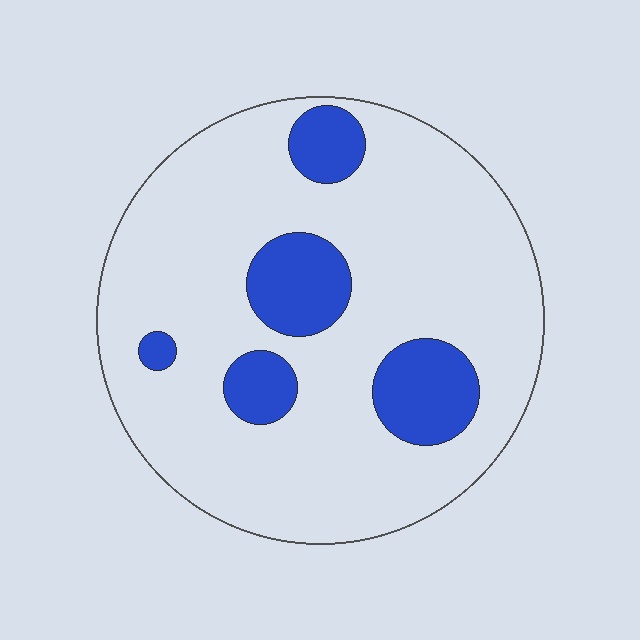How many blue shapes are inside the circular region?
5.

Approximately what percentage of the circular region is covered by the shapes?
Approximately 20%.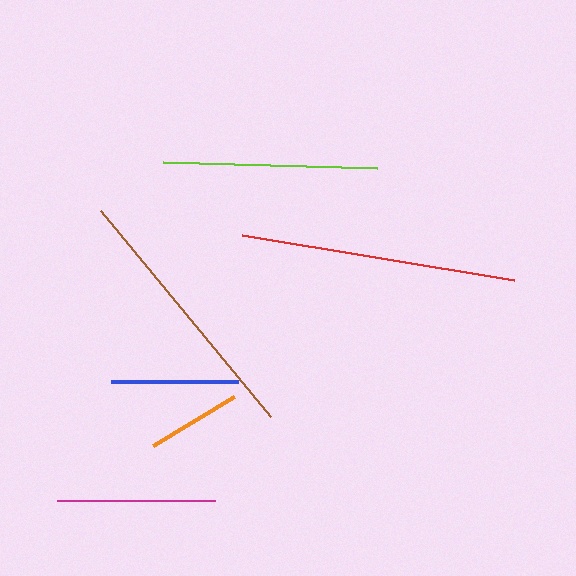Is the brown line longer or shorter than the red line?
The red line is longer than the brown line.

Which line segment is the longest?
The red line is the longest at approximately 275 pixels.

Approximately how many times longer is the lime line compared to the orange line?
The lime line is approximately 2.3 times the length of the orange line.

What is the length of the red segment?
The red segment is approximately 275 pixels long.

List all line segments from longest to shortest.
From longest to shortest: red, brown, lime, magenta, blue, orange.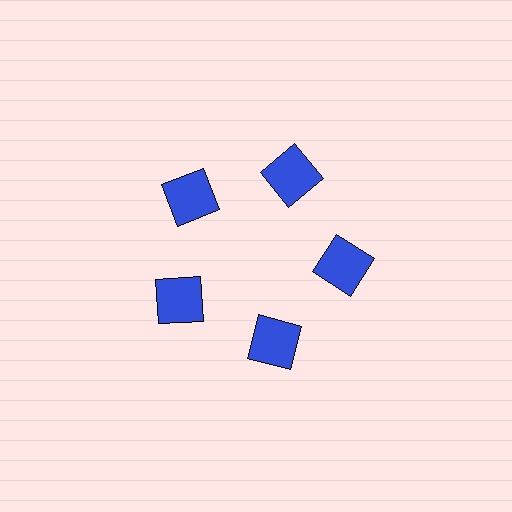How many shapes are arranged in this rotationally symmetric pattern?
There are 5 shapes, arranged in 5 groups of 1.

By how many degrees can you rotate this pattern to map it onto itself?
The pattern maps onto itself every 72 degrees of rotation.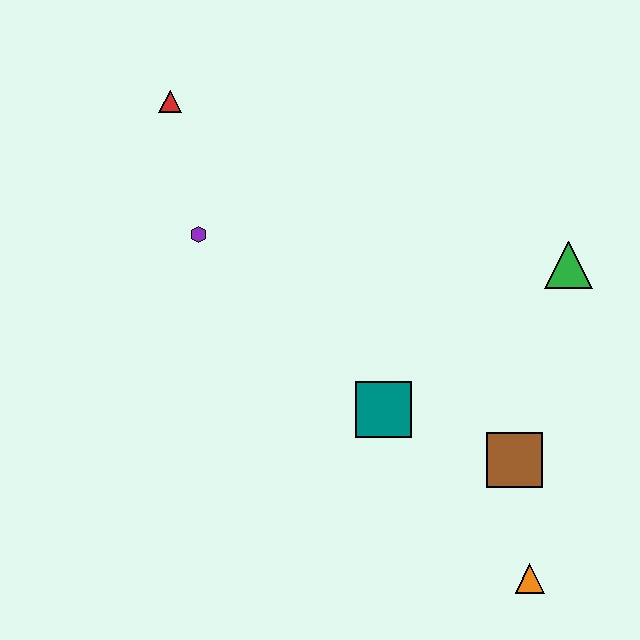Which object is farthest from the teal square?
The red triangle is farthest from the teal square.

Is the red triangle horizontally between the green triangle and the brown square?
No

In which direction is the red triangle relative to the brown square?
The red triangle is above the brown square.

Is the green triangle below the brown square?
No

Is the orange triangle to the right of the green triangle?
No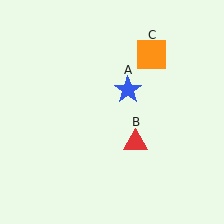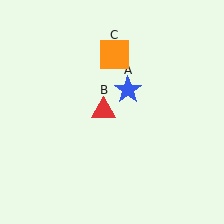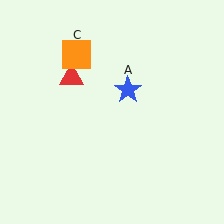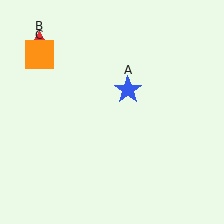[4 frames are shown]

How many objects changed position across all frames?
2 objects changed position: red triangle (object B), orange square (object C).